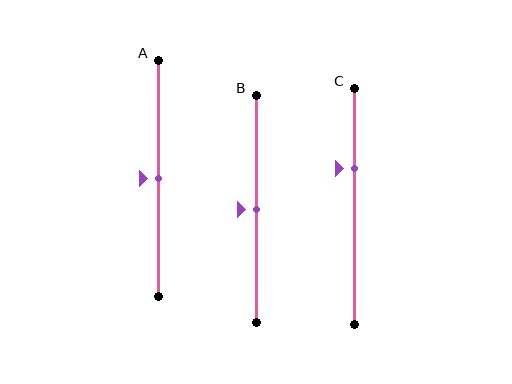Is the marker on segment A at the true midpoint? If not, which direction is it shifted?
Yes, the marker on segment A is at the true midpoint.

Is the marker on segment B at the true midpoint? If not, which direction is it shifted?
Yes, the marker on segment B is at the true midpoint.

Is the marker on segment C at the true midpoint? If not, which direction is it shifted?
No, the marker on segment C is shifted upward by about 16% of the segment length.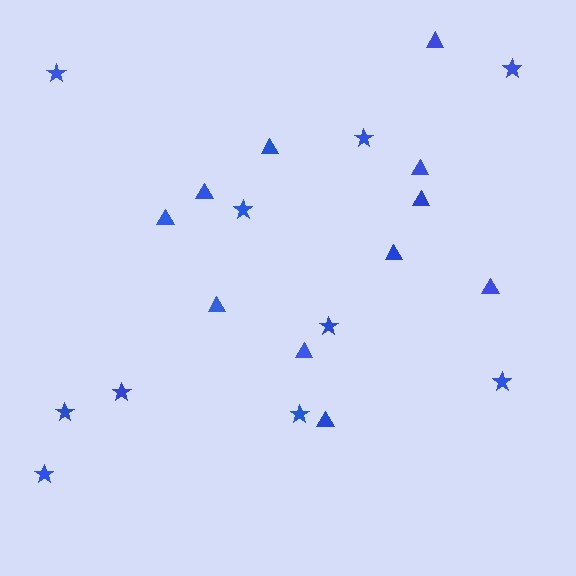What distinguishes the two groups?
There are 2 groups: one group of stars (10) and one group of triangles (11).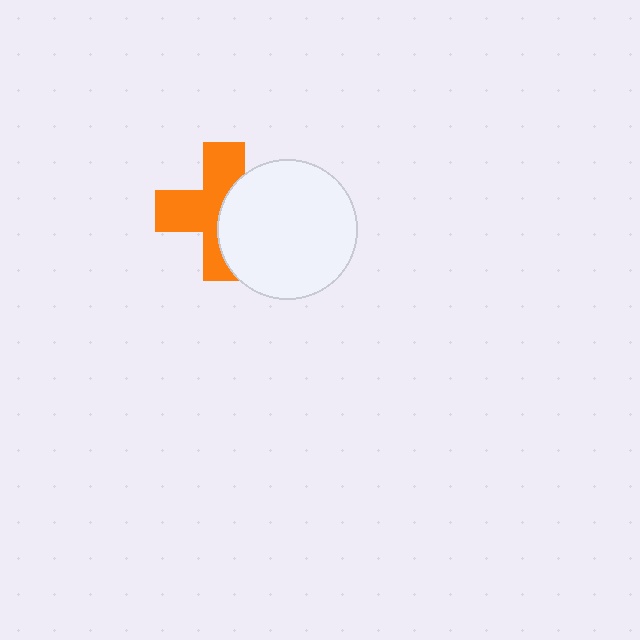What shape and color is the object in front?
The object in front is a white circle.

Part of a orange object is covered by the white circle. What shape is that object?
It is a cross.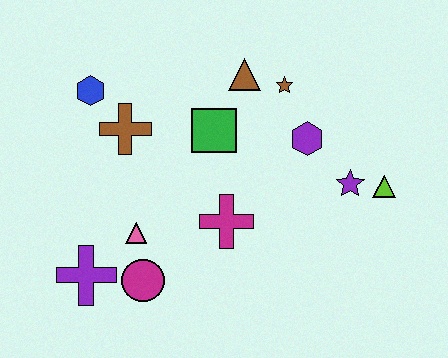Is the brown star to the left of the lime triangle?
Yes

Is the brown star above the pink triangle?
Yes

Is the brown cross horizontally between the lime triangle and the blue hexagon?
Yes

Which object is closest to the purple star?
The lime triangle is closest to the purple star.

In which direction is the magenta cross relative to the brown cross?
The magenta cross is to the right of the brown cross.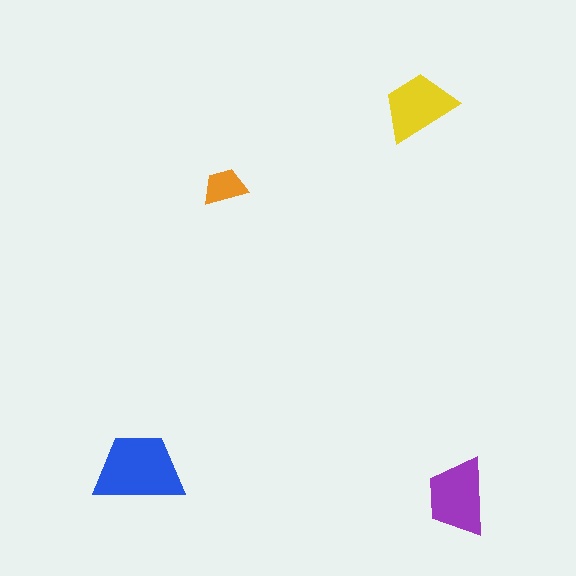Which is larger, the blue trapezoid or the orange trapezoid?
The blue one.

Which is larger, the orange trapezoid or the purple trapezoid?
The purple one.